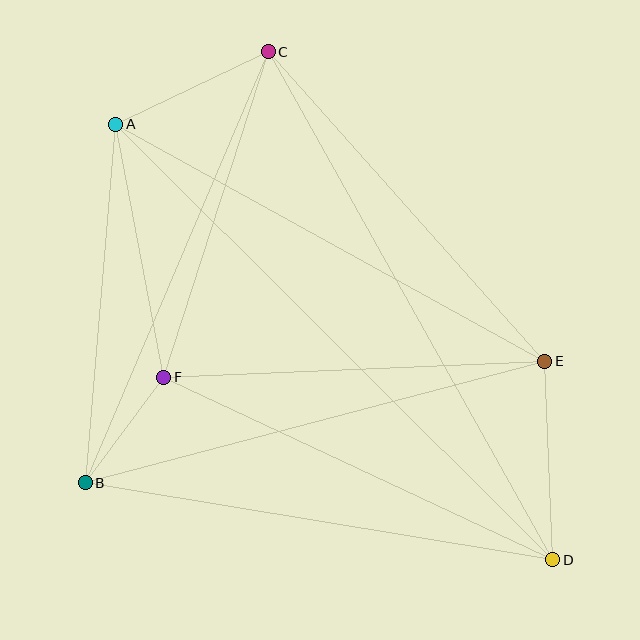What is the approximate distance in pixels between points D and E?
The distance between D and E is approximately 199 pixels.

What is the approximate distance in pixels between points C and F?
The distance between C and F is approximately 342 pixels.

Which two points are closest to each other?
Points B and F are closest to each other.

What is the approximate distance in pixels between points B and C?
The distance between B and C is approximately 468 pixels.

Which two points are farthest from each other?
Points A and D are farthest from each other.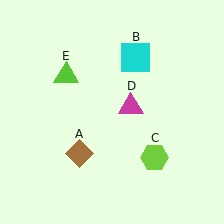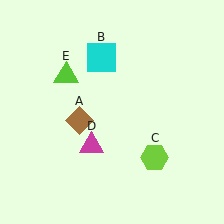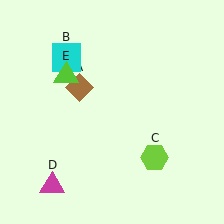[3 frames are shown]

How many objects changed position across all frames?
3 objects changed position: brown diamond (object A), cyan square (object B), magenta triangle (object D).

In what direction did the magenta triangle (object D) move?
The magenta triangle (object D) moved down and to the left.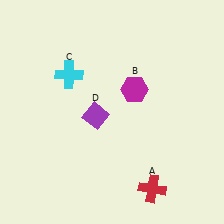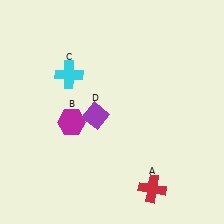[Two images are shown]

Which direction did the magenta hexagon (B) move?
The magenta hexagon (B) moved left.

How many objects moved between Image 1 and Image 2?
1 object moved between the two images.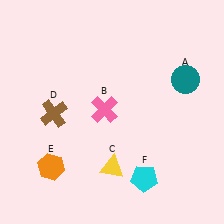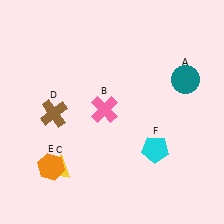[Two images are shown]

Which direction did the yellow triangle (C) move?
The yellow triangle (C) moved left.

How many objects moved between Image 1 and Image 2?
2 objects moved between the two images.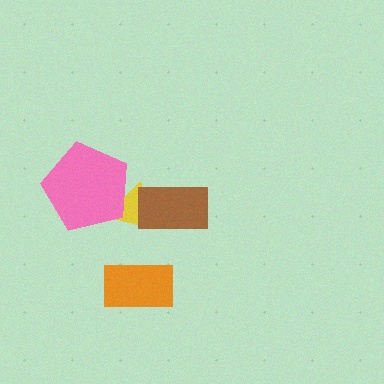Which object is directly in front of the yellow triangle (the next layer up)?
The brown rectangle is directly in front of the yellow triangle.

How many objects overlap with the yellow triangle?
2 objects overlap with the yellow triangle.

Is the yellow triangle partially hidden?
Yes, it is partially covered by another shape.